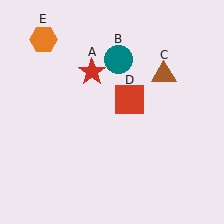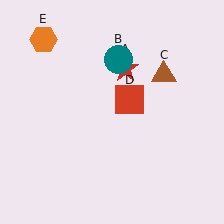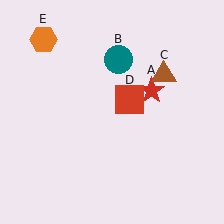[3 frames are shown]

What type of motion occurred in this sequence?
The red star (object A) rotated clockwise around the center of the scene.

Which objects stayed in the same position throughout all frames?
Teal circle (object B) and brown triangle (object C) and red square (object D) and orange hexagon (object E) remained stationary.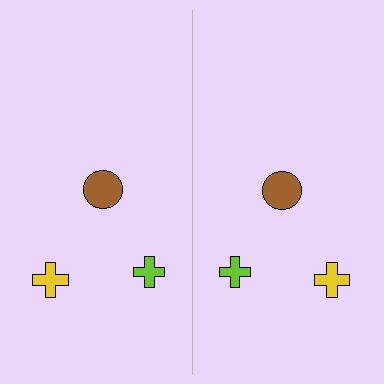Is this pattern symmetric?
Yes, this pattern has bilateral (reflection) symmetry.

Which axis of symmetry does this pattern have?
The pattern has a vertical axis of symmetry running through the center of the image.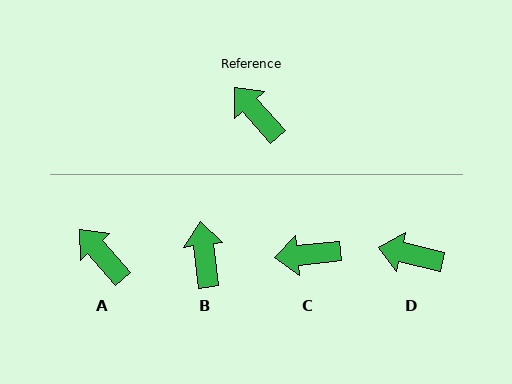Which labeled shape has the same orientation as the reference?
A.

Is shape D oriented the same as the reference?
No, it is off by about 35 degrees.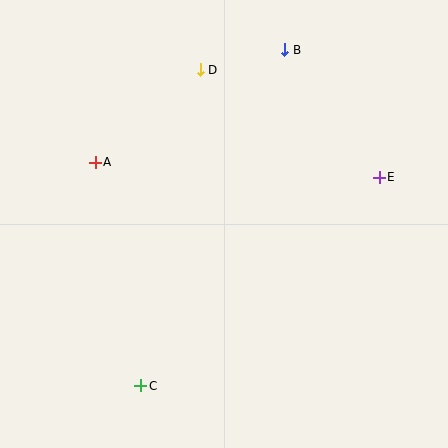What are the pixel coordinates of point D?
Point D is at (200, 70).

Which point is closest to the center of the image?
Point A at (95, 162) is closest to the center.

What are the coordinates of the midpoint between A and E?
The midpoint between A and E is at (237, 170).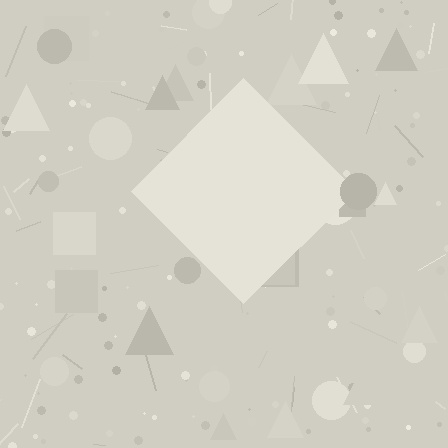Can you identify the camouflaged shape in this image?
The camouflaged shape is a diamond.